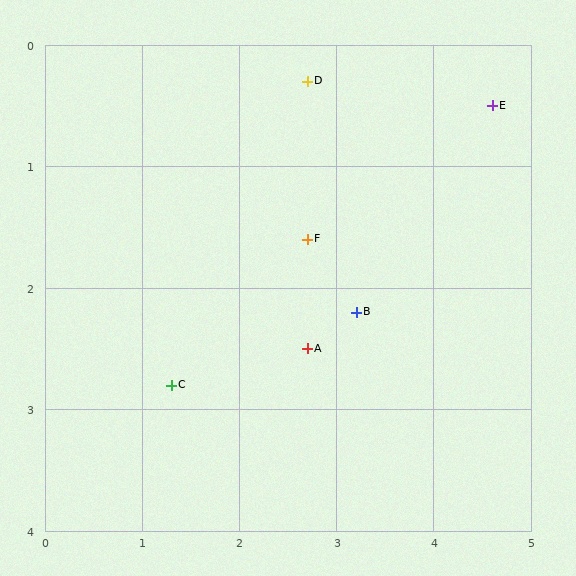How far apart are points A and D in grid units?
Points A and D are about 2.2 grid units apart.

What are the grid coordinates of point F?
Point F is at approximately (2.7, 1.6).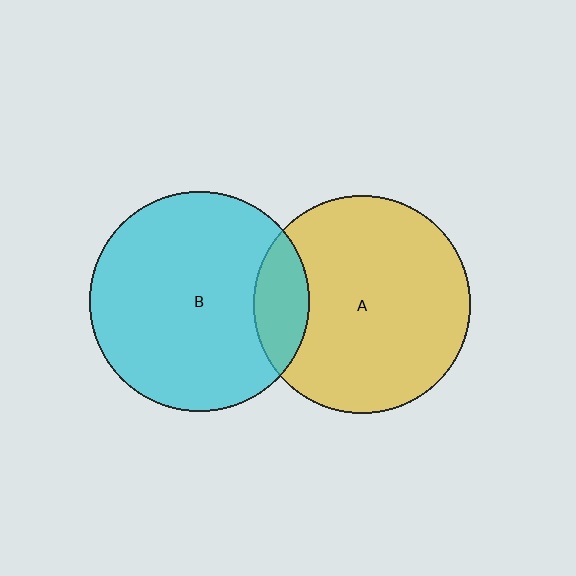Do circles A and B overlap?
Yes.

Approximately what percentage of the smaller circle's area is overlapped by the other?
Approximately 15%.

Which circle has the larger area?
Circle B (cyan).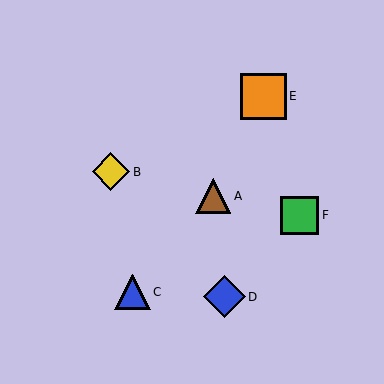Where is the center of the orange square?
The center of the orange square is at (263, 96).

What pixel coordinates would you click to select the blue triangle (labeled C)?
Click at (132, 292) to select the blue triangle C.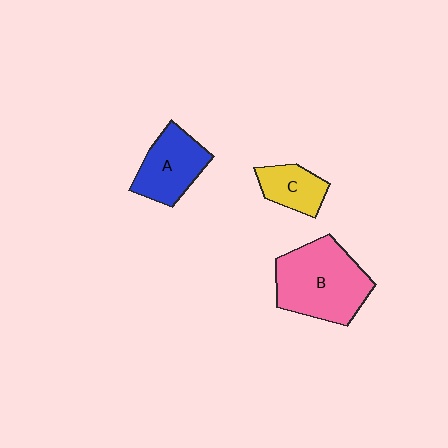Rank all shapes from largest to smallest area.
From largest to smallest: B (pink), A (blue), C (yellow).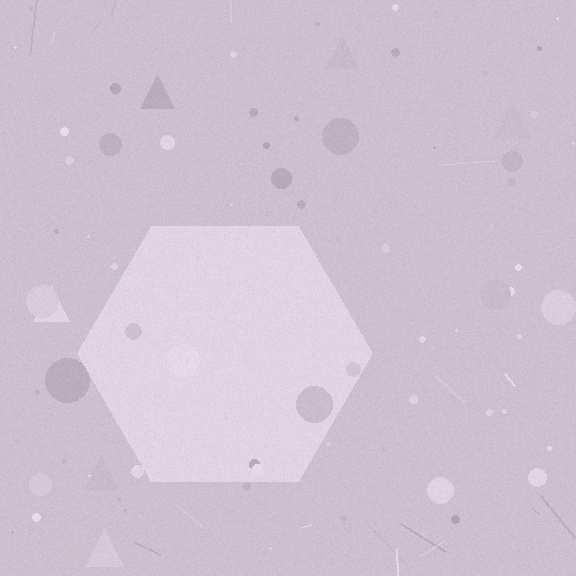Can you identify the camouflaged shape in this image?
The camouflaged shape is a hexagon.